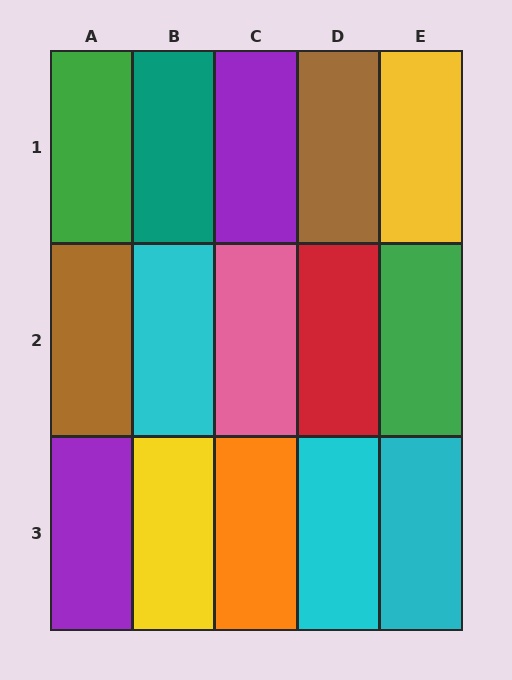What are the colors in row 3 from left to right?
Purple, yellow, orange, cyan, cyan.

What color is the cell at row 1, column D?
Brown.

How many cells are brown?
2 cells are brown.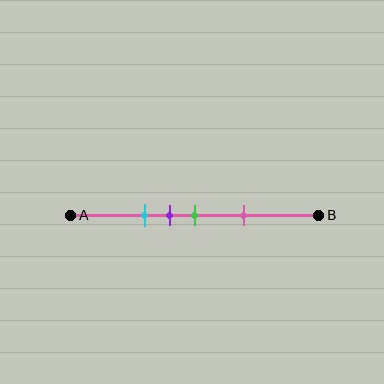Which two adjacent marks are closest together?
The purple and green marks are the closest adjacent pair.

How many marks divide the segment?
There are 4 marks dividing the segment.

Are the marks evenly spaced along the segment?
No, the marks are not evenly spaced.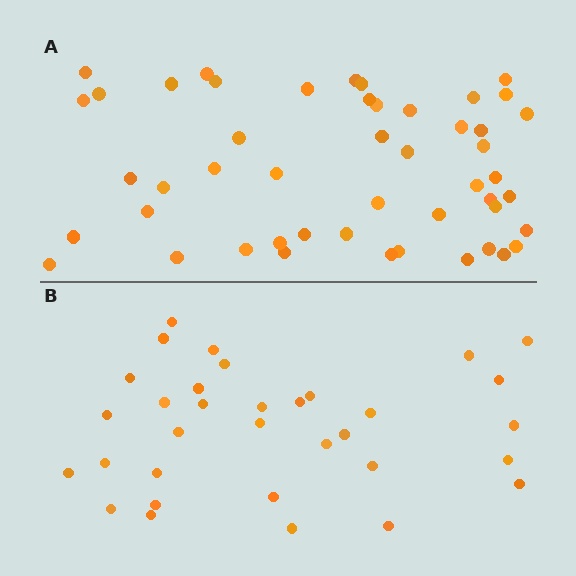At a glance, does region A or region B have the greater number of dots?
Region A (the top region) has more dots.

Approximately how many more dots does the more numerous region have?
Region A has approximately 15 more dots than region B.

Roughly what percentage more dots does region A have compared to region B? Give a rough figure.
About 50% more.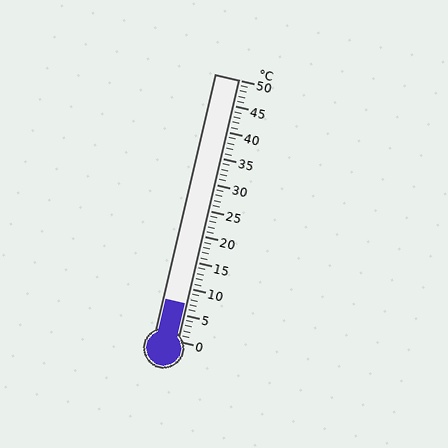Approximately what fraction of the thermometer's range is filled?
The thermometer is filled to approximately 15% of its range.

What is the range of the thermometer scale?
The thermometer scale ranges from 0°C to 50°C.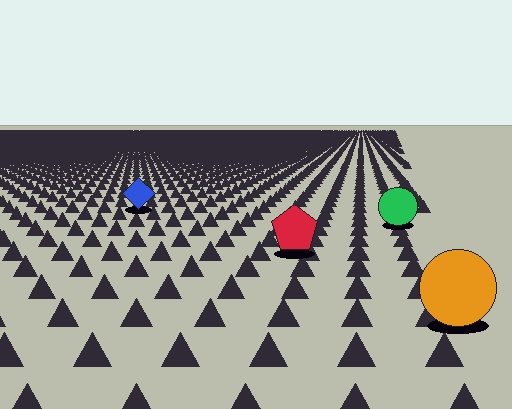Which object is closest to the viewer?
The orange circle is closest. The texture marks near it are larger and more spread out.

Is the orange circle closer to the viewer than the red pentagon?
Yes. The orange circle is closer — you can tell from the texture gradient: the ground texture is coarser near it.